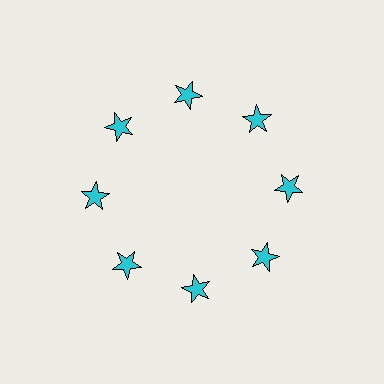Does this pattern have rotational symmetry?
Yes, this pattern has 8-fold rotational symmetry. It looks the same after rotating 45 degrees around the center.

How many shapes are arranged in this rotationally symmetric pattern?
There are 8 shapes, arranged in 8 groups of 1.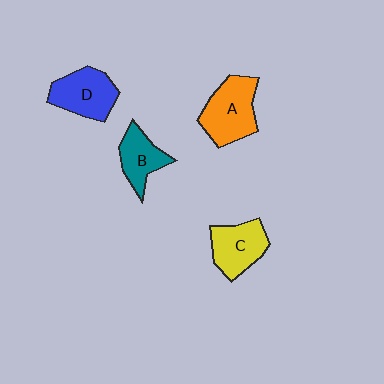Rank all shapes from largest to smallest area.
From largest to smallest: A (orange), D (blue), C (yellow), B (teal).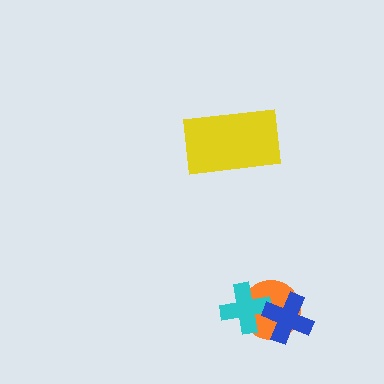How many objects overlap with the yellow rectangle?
0 objects overlap with the yellow rectangle.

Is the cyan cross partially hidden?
Yes, it is partially covered by another shape.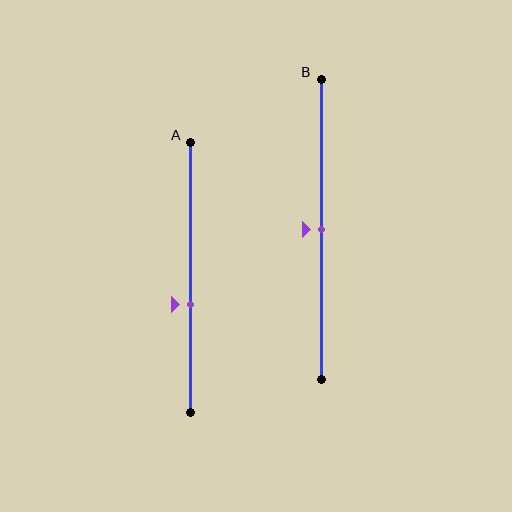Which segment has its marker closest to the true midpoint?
Segment B has its marker closest to the true midpoint.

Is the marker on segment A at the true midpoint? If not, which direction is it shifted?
No, the marker on segment A is shifted downward by about 10% of the segment length.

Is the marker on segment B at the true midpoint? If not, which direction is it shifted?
Yes, the marker on segment B is at the true midpoint.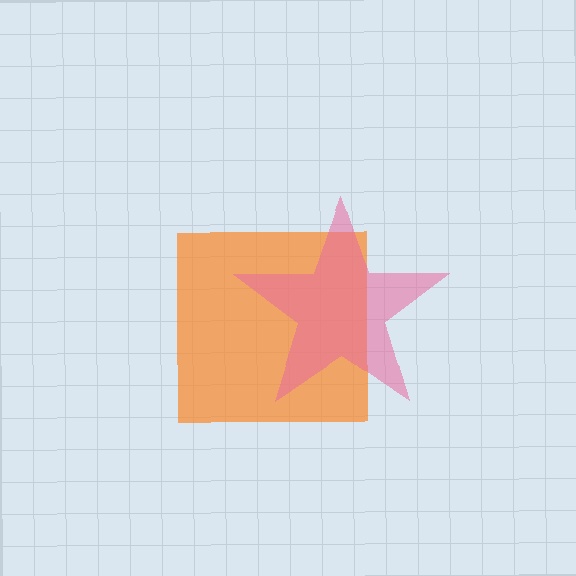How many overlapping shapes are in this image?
There are 2 overlapping shapes in the image.